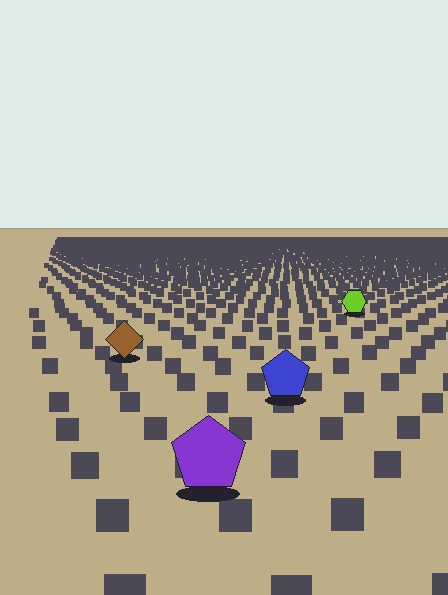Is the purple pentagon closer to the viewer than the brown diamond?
Yes. The purple pentagon is closer — you can tell from the texture gradient: the ground texture is coarser near it.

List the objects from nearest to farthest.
From nearest to farthest: the purple pentagon, the blue pentagon, the brown diamond, the lime hexagon.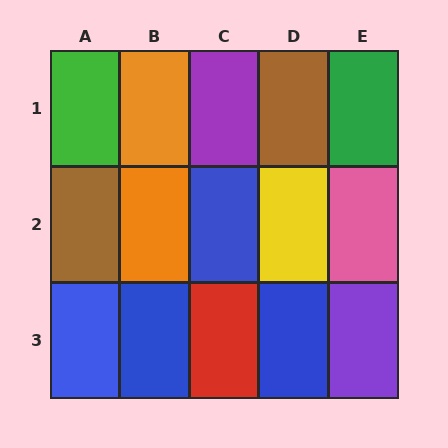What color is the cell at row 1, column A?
Green.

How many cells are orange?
2 cells are orange.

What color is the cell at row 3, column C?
Red.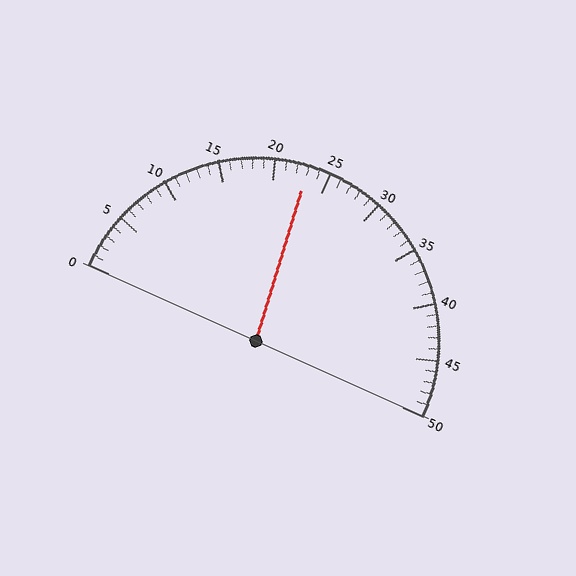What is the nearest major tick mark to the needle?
The nearest major tick mark is 25.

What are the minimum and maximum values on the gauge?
The gauge ranges from 0 to 50.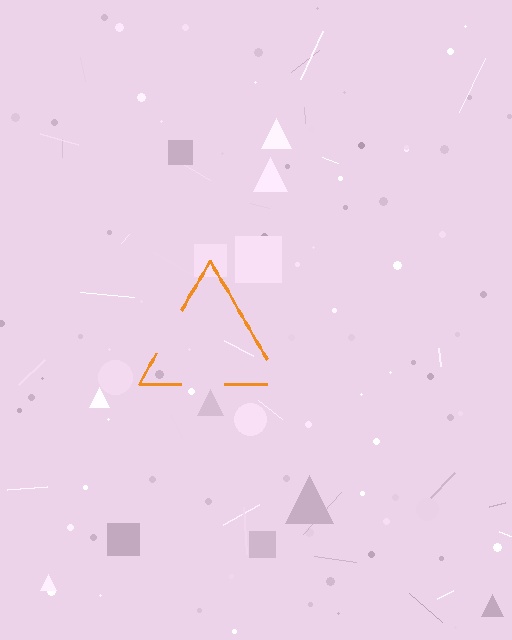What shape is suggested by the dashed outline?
The dashed outline suggests a triangle.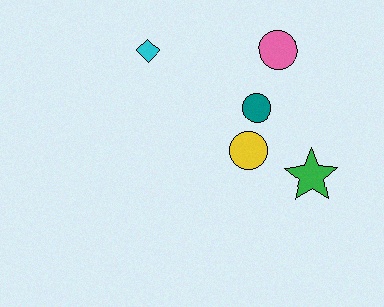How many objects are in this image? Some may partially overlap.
There are 5 objects.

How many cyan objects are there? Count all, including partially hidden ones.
There is 1 cyan object.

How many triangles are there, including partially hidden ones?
There are no triangles.